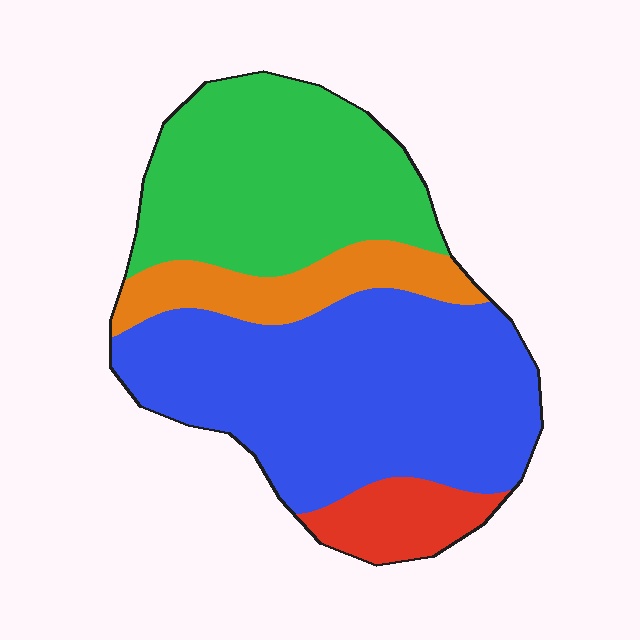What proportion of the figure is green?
Green covers around 30% of the figure.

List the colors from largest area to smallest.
From largest to smallest: blue, green, orange, red.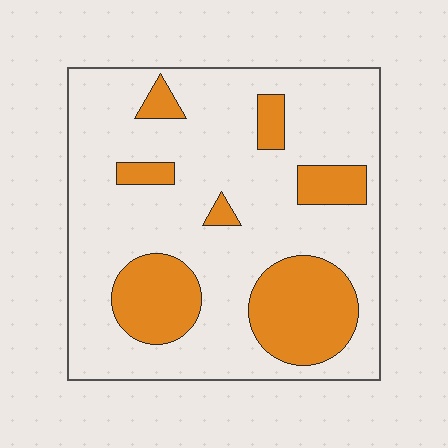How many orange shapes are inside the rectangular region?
7.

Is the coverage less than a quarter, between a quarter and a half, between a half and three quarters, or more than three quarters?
Less than a quarter.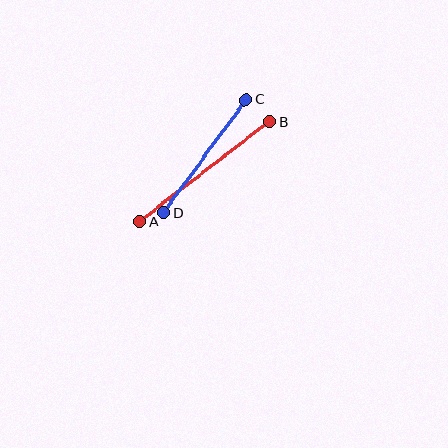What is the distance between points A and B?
The distance is approximately 163 pixels.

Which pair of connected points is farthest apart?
Points A and B are farthest apart.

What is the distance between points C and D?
The distance is approximately 140 pixels.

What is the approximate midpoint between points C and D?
The midpoint is at approximately (205, 156) pixels.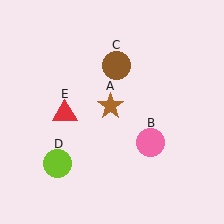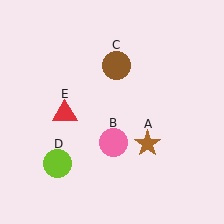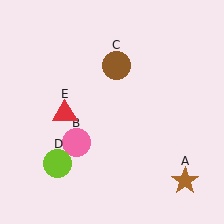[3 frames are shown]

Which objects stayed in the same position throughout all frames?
Brown circle (object C) and lime circle (object D) and red triangle (object E) remained stationary.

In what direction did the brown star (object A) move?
The brown star (object A) moved down and to the right.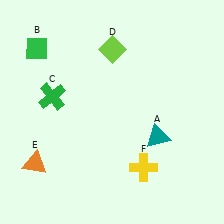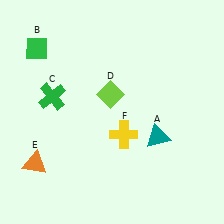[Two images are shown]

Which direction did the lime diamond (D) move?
The lime diamond (D) moved down.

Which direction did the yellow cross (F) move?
The yellow cross (F) moved up.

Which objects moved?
The objects that moved are: the lime diamond (D), the yellow cross (F).